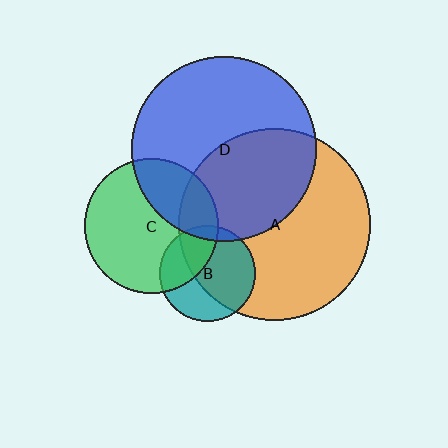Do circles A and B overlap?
Yes.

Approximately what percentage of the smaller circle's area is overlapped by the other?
Approximately 60%.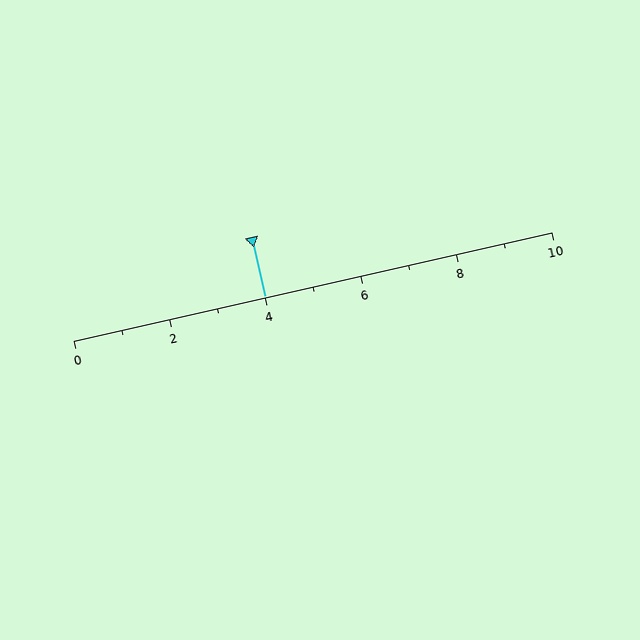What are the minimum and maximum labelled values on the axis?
The axis runs from 0 to 10.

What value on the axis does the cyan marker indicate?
The marker indicates approximately 4.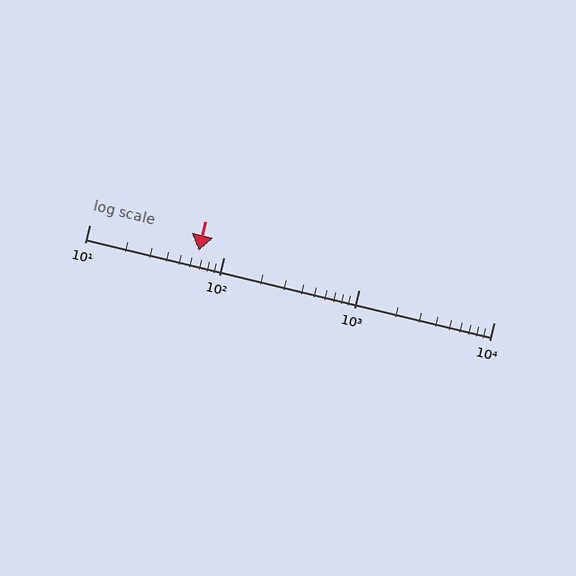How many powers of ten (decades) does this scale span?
The scale spans 3 decades, from 10 to 10000.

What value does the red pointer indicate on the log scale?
The pointer indicates approximately 65.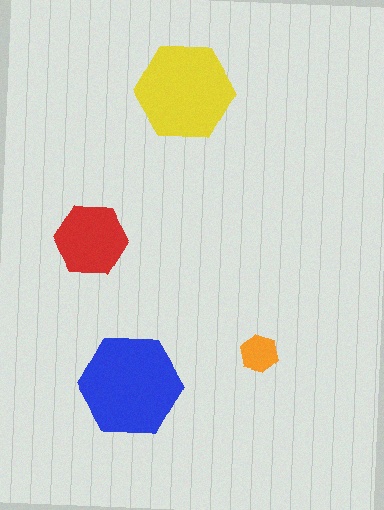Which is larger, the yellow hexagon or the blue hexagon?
The blue one.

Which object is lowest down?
The blue hexagon is bottommost.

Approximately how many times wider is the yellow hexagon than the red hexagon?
About 1.5 times wider.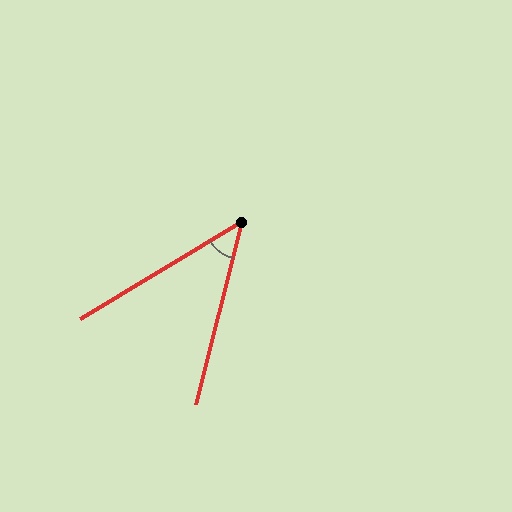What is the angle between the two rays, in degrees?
Approximately 45 degrees.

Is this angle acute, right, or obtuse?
It is acute.